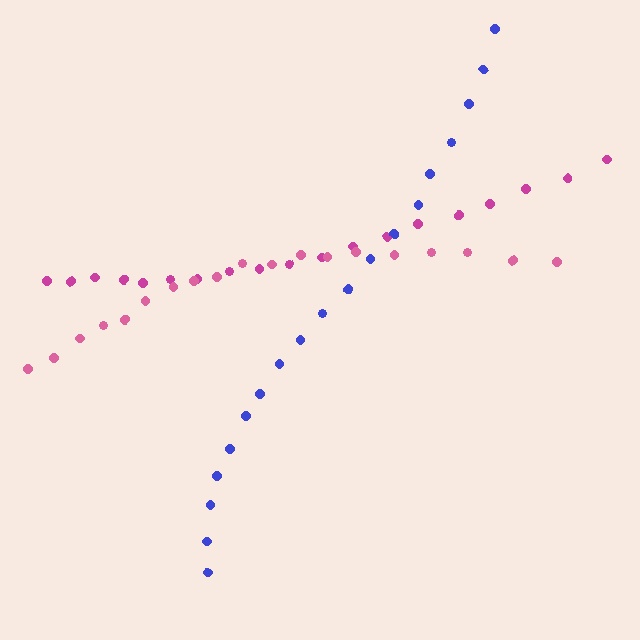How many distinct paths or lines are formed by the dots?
There are 3 distinct paths.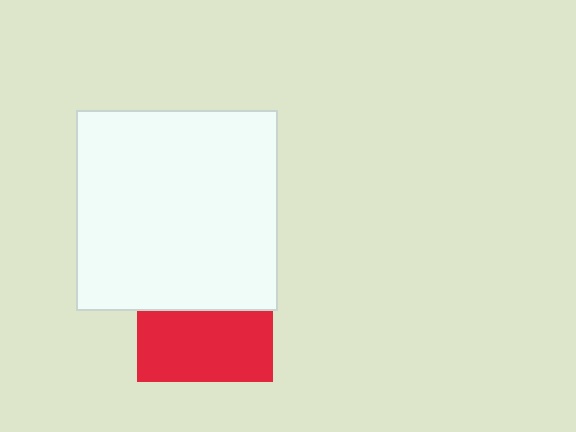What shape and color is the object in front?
The object in front is a white square.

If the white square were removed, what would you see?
You would see the complete red square.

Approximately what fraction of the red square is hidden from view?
Roughly 49% of the red square is hidden behind the white square.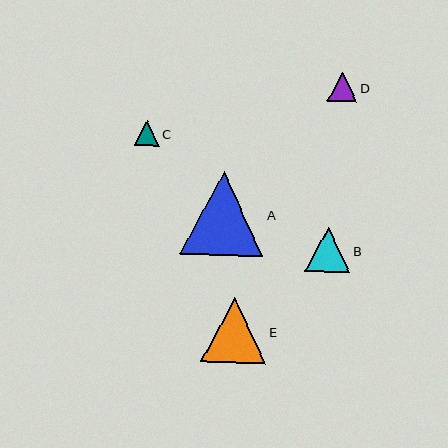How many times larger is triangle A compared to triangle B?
Triangle A is approximately 1.9 times the size of triangle B.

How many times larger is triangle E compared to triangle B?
Triangle E is approximately 1.5 times the size of triangle B.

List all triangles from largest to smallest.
From largest to smallest: A, E, B, D, C.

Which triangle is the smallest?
Triangle C is the smallest with a size of approximately 25 pixels.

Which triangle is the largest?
Triangle A is the largest with a size of approximately 83 pixels.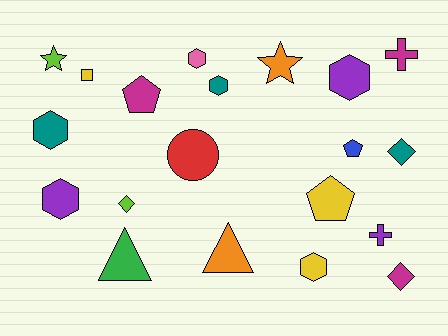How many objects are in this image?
There are 20 objects.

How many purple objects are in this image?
There are 3 purple objects.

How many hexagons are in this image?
There are 6 hexagons.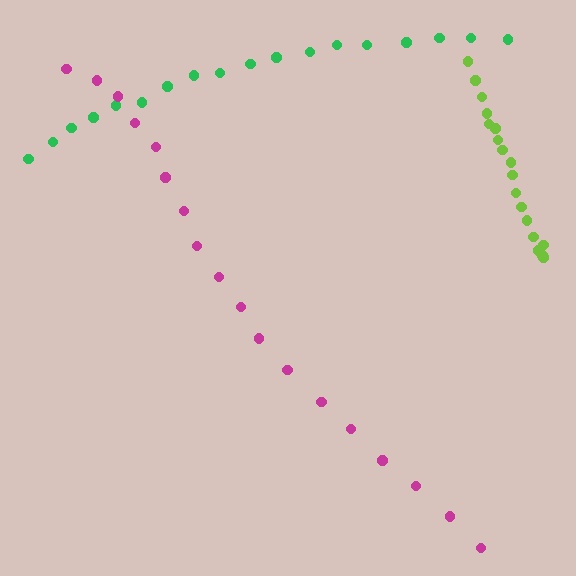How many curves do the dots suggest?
There are 3 distinct paths.